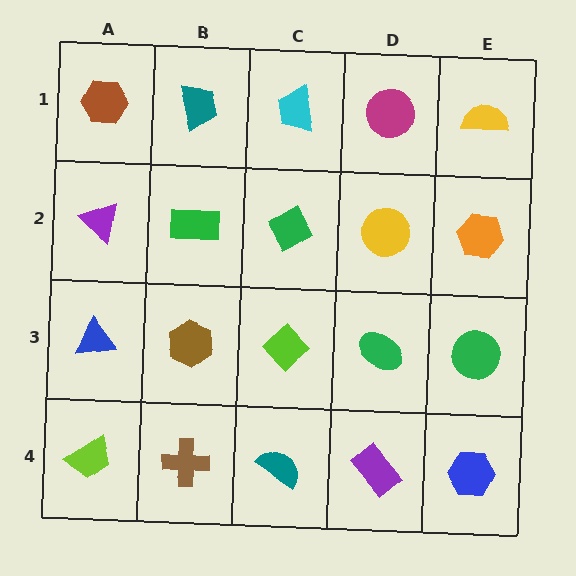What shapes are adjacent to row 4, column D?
A green ellipse (row 3, column D), a teal semicircle (row 4, column C), a blue hexagon (row 4, column E).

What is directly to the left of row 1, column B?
A brown hexagon.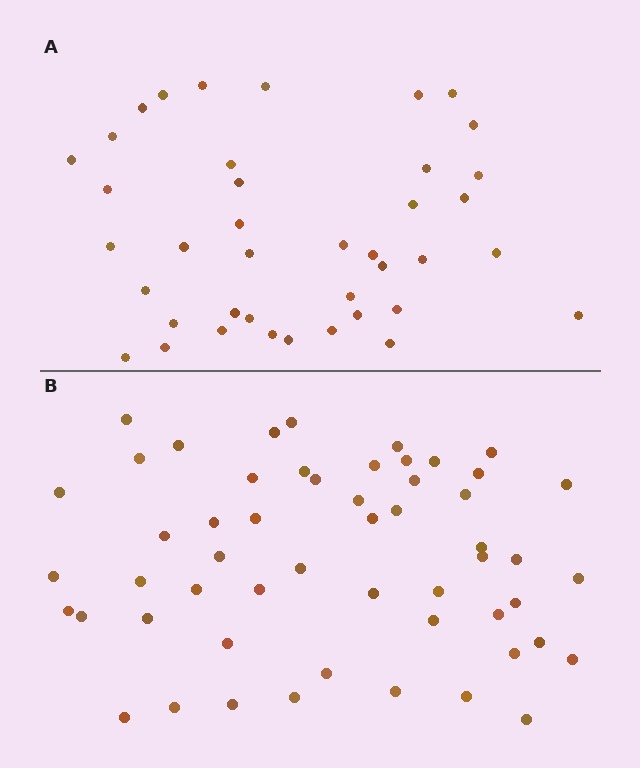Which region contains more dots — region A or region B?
Region B (the bottom region) has more dots.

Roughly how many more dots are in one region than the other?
Region B has approximately 15 more dots than region A.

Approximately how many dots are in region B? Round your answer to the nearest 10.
About 50 dots. (The exact count is 54, which rounds to 50.)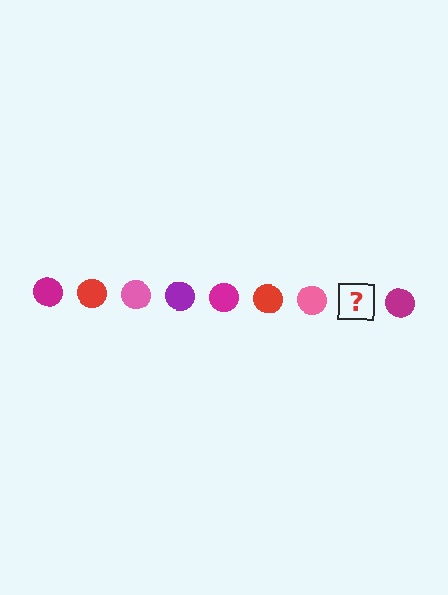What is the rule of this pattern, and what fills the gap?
The rule is that the pattern cycles through magenta, red, pink, purple circles. The gap should be filled with a purple circle.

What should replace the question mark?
The question mark should be replaced with a purple circle.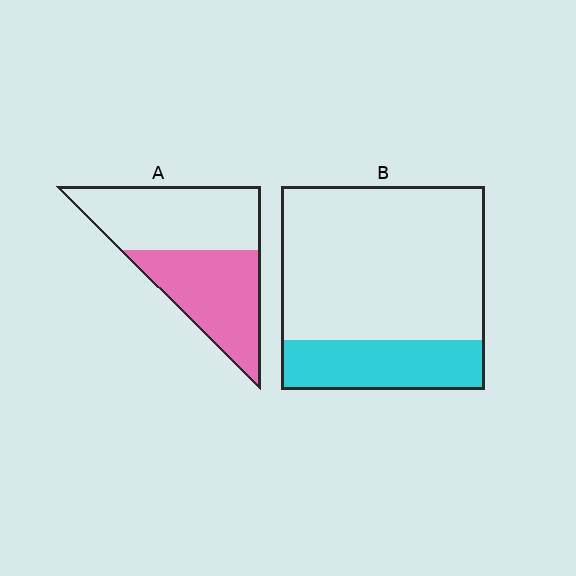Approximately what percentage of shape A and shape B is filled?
A is approximately 45% and B is approximately 25%.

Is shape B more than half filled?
No.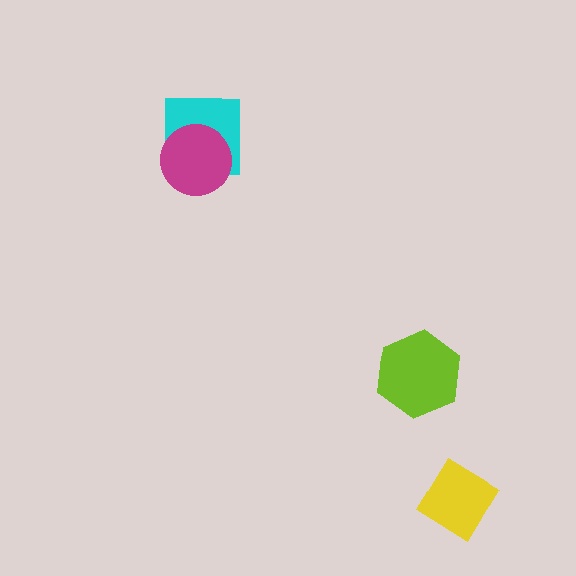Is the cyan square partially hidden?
Yes, it is partially covered by another shape.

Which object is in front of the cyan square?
The magenta circle is in front of the cyan square.